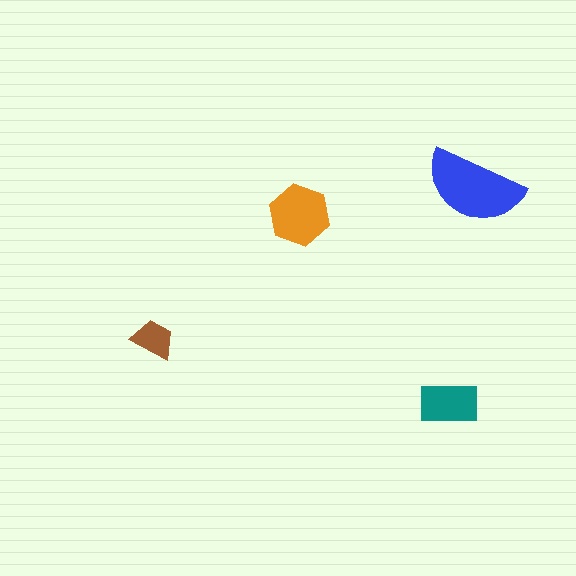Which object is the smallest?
The brown trapezoid.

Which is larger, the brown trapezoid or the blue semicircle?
The blue semicircle.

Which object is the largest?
The blue semicircle.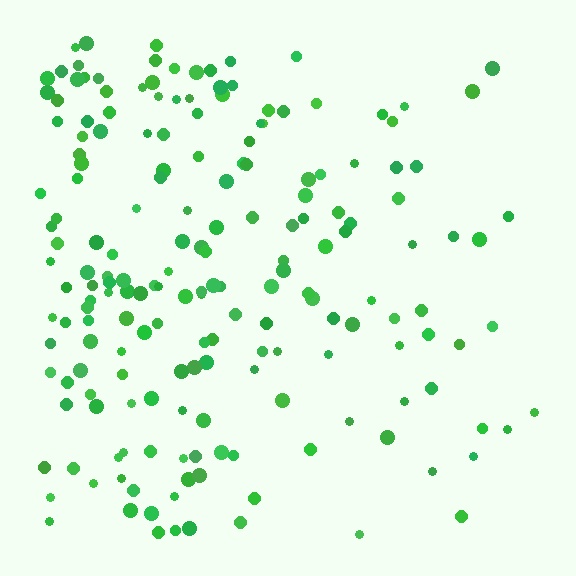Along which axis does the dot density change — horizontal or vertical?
Horizontal.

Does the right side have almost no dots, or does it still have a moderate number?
Still a moderate number, just noticeably fewer than the left.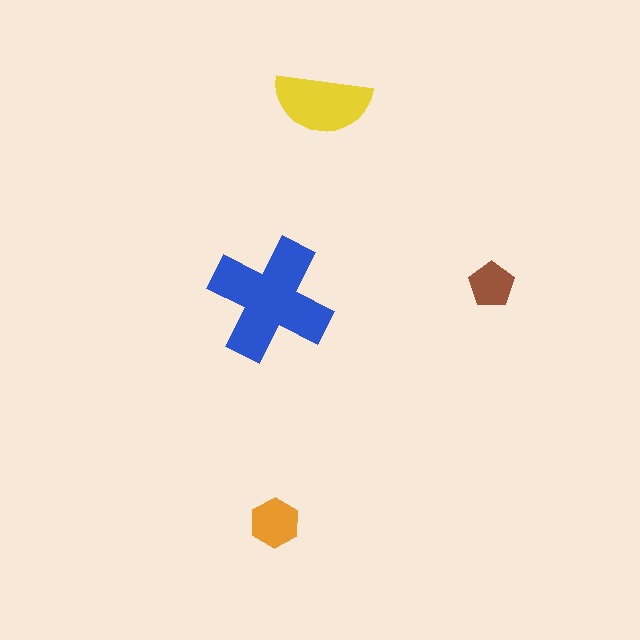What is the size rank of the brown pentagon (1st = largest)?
4th.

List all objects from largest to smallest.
The blue cross, the yellow semicircle, the orange hexagon, the brown pentagon.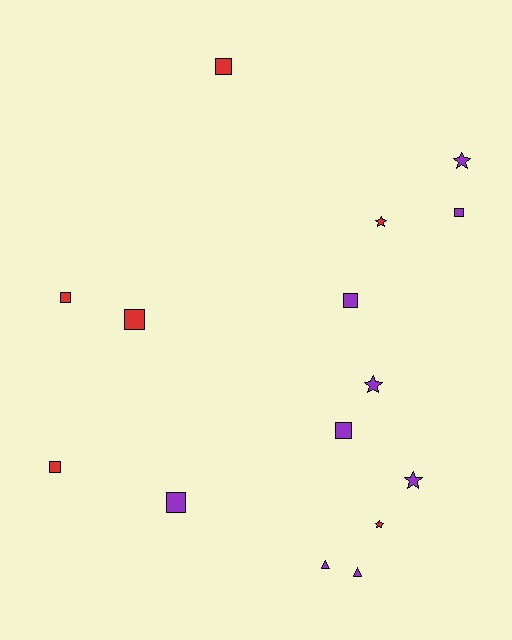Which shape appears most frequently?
Square, with 8 objects.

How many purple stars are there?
There are 3 purple stars.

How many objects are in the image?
There are 15 objects.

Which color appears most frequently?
Purple, with 9 objects.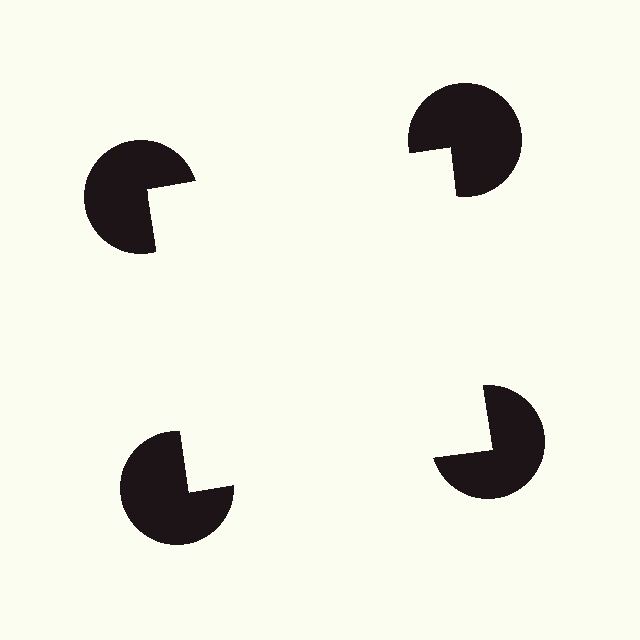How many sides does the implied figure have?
4 sides.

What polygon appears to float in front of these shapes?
An illusory square — its edges are inferred from the aligned wedge cuts in the pac-man discs, not physically drawn.